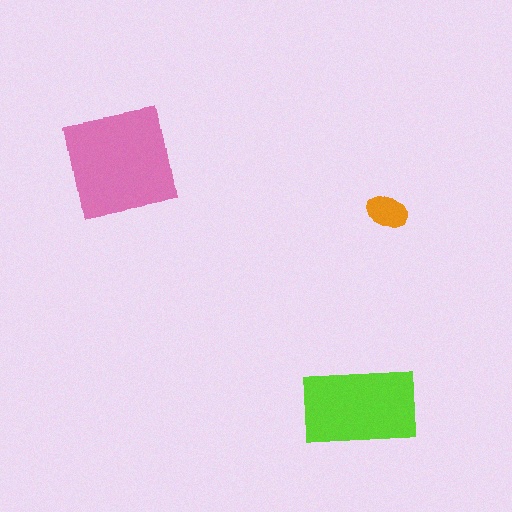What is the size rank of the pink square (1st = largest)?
1st.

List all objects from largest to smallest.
The pink square, the lime rectangle, the orange ellipse.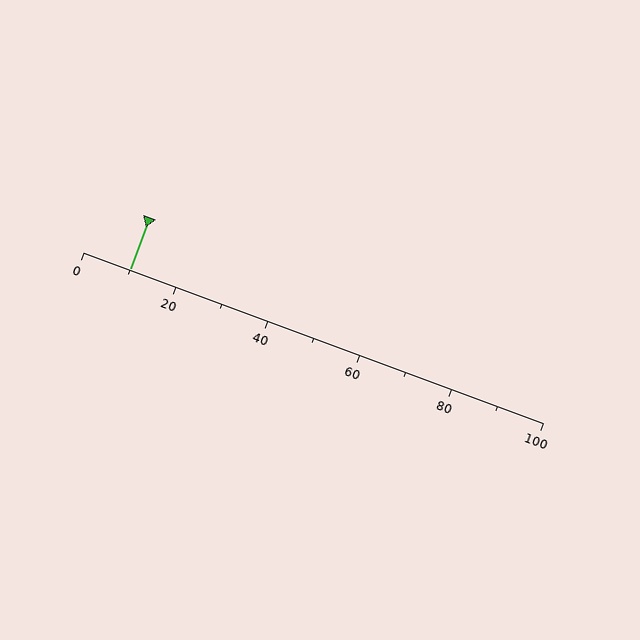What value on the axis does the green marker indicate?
The marker indicates approximately 10.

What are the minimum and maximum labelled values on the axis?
The axis runs from 0 to 100.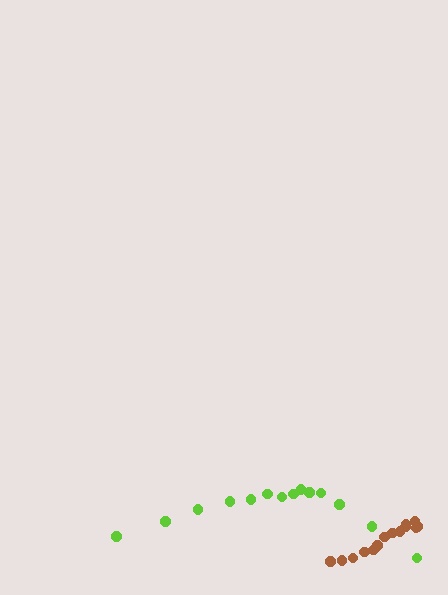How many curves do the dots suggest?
There are 2 distinct paths.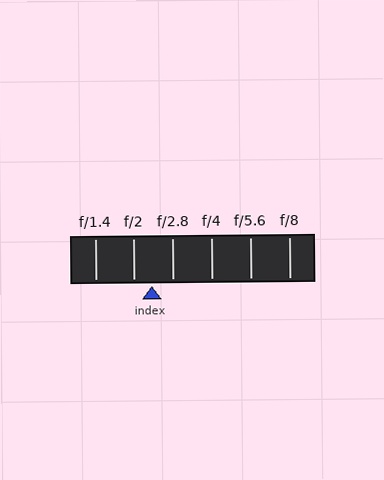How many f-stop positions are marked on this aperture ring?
There are 6 f-stop positions marked.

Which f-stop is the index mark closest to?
The index mark is closest to f/2.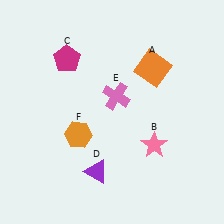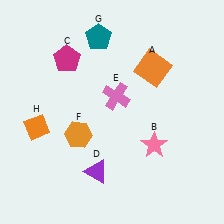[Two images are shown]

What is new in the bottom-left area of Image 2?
An orange diamond (H) was added in the bottom-left area of Image 2.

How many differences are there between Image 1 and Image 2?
There are 2 differences between the two images.